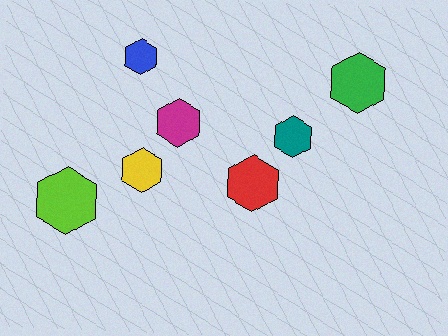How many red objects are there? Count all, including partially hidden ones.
There is 1 red object.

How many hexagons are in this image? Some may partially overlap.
There are 7 hexagons.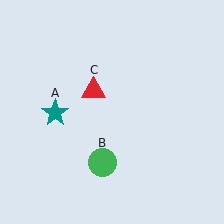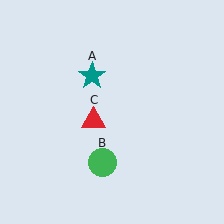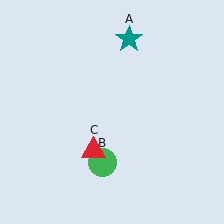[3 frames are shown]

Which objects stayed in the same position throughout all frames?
Green circle (object B) remained stationary.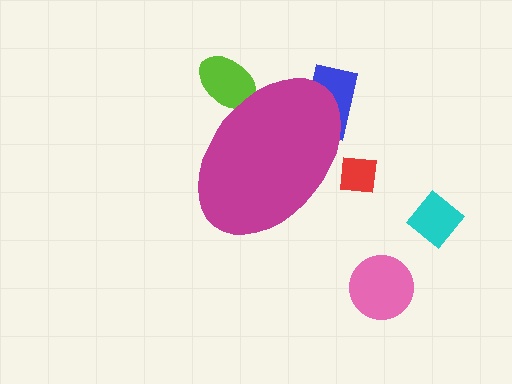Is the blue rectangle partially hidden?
Yes, the blue rectangle is partially hidden behind the magenta ellipse.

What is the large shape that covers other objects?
A magenta ellipse.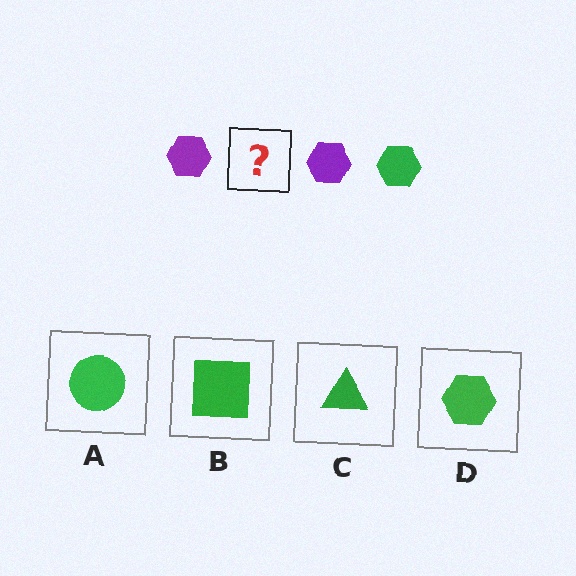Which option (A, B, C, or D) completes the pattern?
D.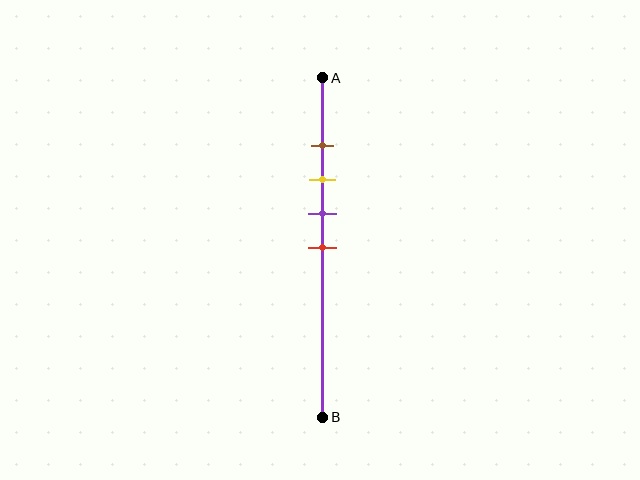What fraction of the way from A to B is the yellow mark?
The yellow mark is approximately 30% (0.3) of the way from A to B.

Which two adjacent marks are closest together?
The brown and yellow marks are the closest adjacent pair.